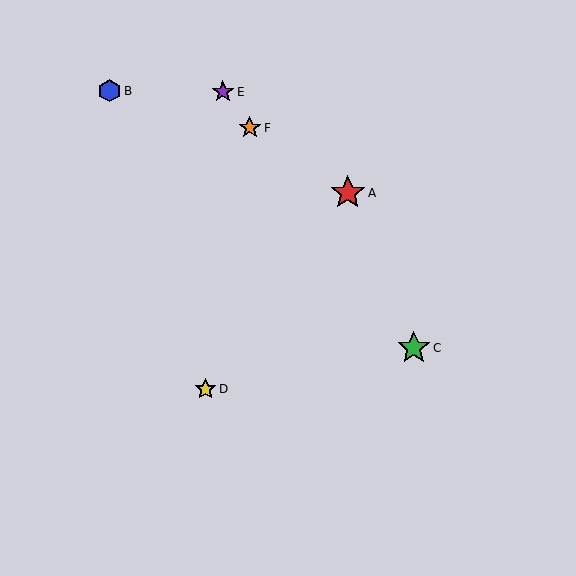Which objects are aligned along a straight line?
Objects C, E, F are aligned along a straight line.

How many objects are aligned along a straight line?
3 objects (C, E, F) are aligned along a straight line.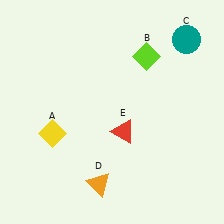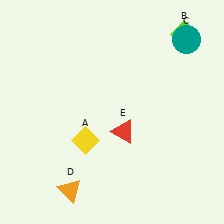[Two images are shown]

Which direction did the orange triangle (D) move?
The orange triangle (D) moved left.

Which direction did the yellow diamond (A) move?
The yellow diamond (A) moved right.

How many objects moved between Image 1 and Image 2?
3 objects moved between the two images.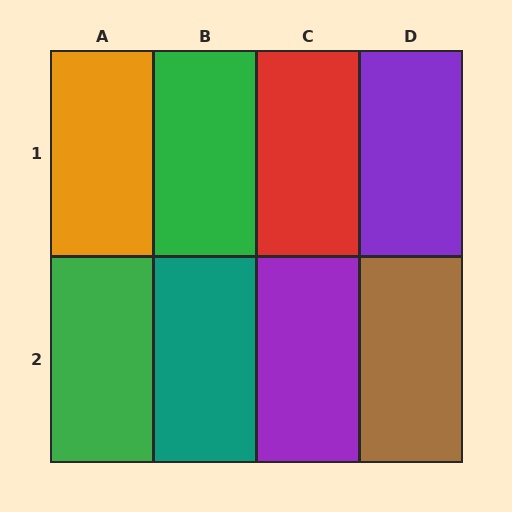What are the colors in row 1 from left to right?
Orange, green, red, purple.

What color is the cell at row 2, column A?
Green.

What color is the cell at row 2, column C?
Purple.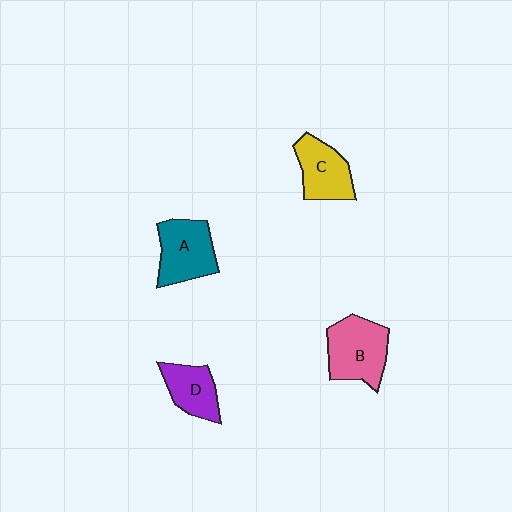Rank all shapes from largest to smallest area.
From largest to smallest: B (pink), A (teal), C (yellow), D (purple).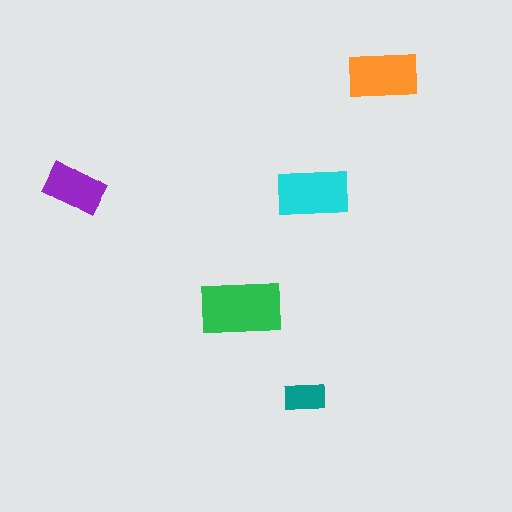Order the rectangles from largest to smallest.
the green one, the cyan one, the orange one, the purple one, the teal one.